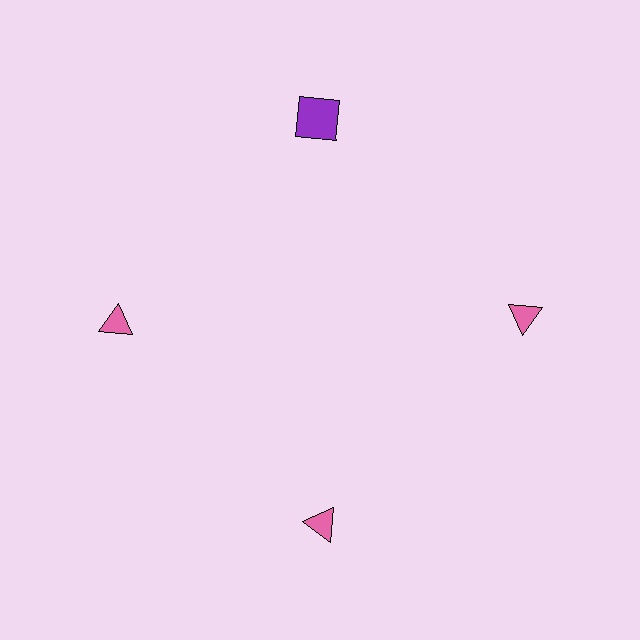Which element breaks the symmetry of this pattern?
The purple square at roughly the 12 o'clock position breaks the symmetry. All other shapes are pink triangles.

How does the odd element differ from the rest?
It differs in both color (purple instead of pink) and shape (square instead of triangle).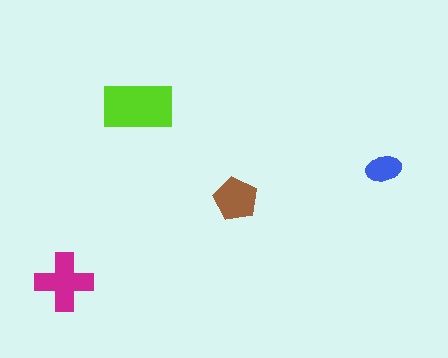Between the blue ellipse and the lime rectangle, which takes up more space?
The lime rectangle.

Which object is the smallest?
The blue ellipse.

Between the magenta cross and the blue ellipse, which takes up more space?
The magenta cross.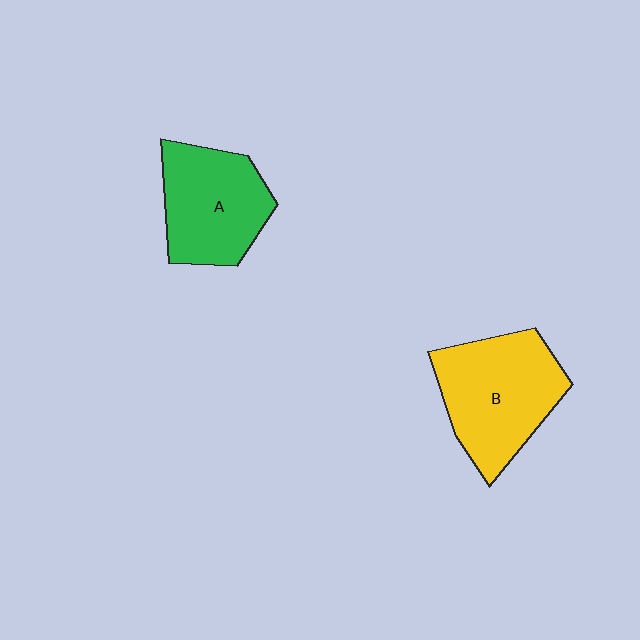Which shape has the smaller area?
Shape A (green).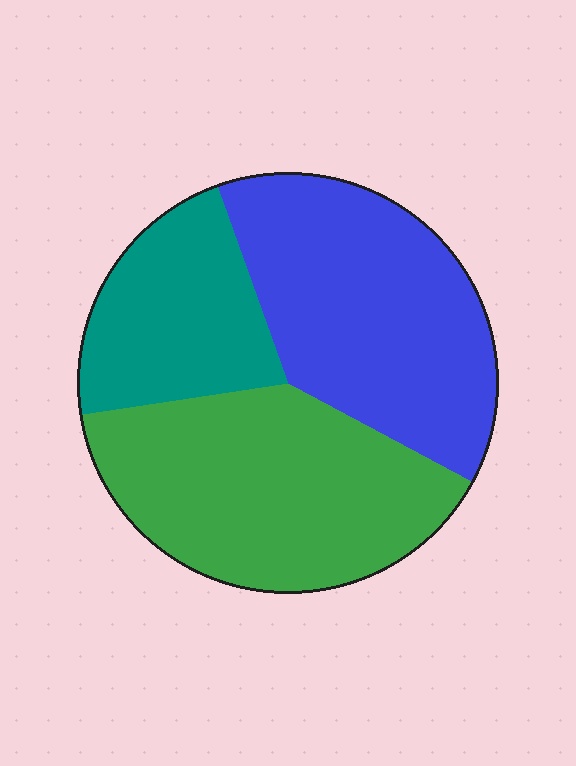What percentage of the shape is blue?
Blue covers around 40% of the shape.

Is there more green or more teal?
Green.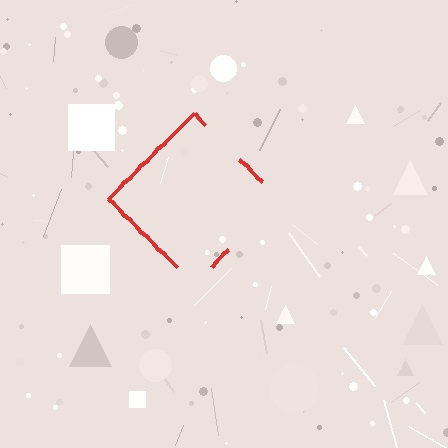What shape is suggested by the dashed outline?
The dashed outline suggests a diamond.